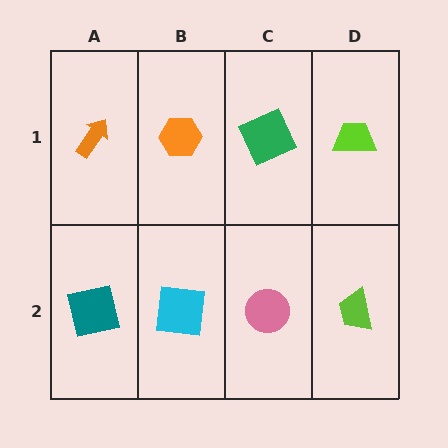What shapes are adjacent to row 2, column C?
A green square (row 1, column C), a cyan square (row 2, column B), a lime trapezoid (row 2, column D).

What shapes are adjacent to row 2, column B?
An orange hexagon (row 1, column B), a teal square (row 2, column A), a pink circle (row 2, column C).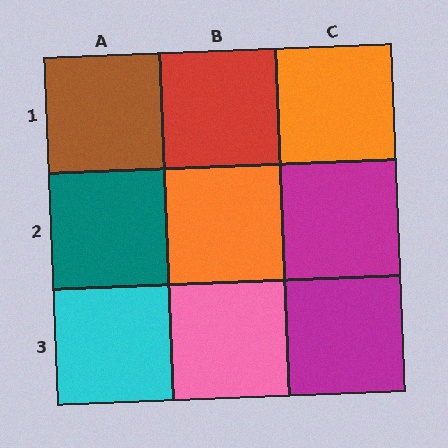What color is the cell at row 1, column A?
Brown.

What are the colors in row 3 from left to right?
Cyan, pink, magenta.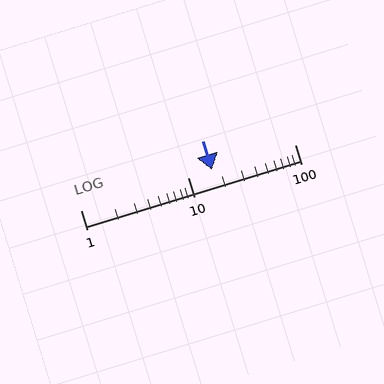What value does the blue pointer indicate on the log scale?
The pointer indicates approximately 17.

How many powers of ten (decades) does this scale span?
The scale spans 2 decades, from 1 to 100.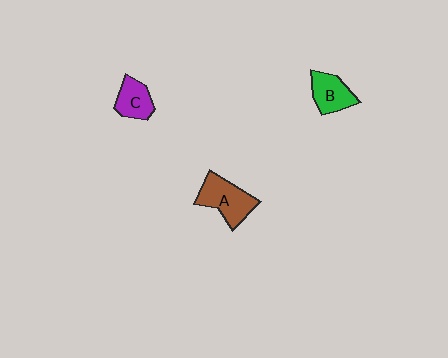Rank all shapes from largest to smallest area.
From largest to smallest: A (brown), B (green), C (purple).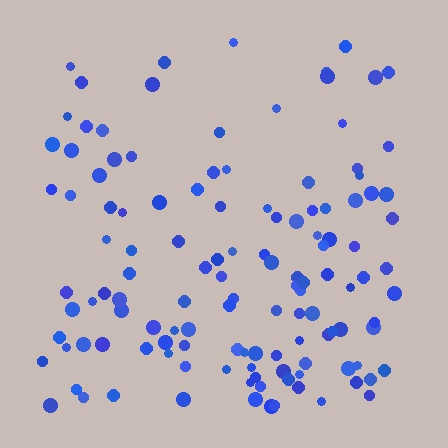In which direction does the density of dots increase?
From top to bottom, with the bottom side densest.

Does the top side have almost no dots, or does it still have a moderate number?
Still a moderate number, just noticeably fewer than the bottom.